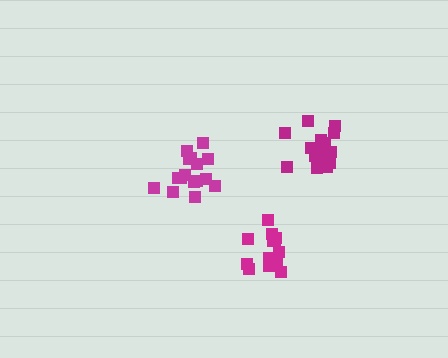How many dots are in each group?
Group 1: 16 dots, Group 2: 13 dots, Group 3: 16 dots (45 total).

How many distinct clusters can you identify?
There are 3 distinct clusters.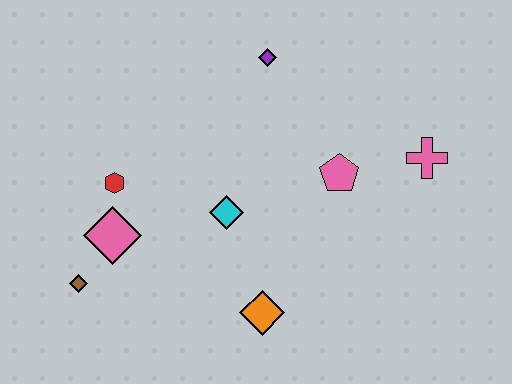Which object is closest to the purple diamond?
The pink pentagon is closest to the purple diamond.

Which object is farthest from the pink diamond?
The pink cross is farthest from the pink diamond.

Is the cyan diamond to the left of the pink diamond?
No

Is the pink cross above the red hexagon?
Yes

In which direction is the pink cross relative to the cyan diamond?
The pink cross is to the right of the cyan diamond.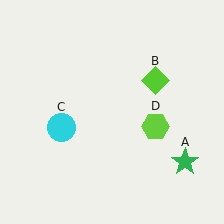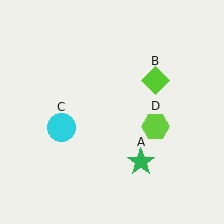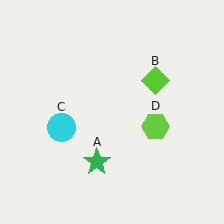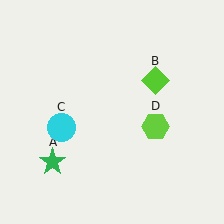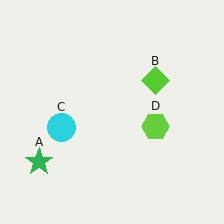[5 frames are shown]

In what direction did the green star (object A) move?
The green star (object A) moved left.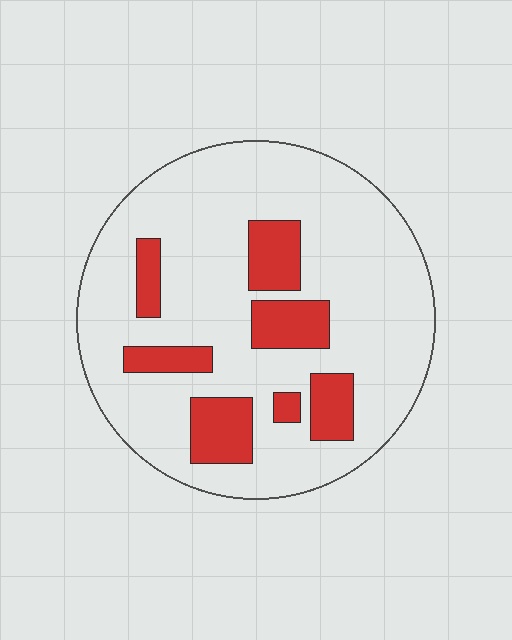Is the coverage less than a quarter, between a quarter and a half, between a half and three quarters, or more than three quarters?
Less than a quarter.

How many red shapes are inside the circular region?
7.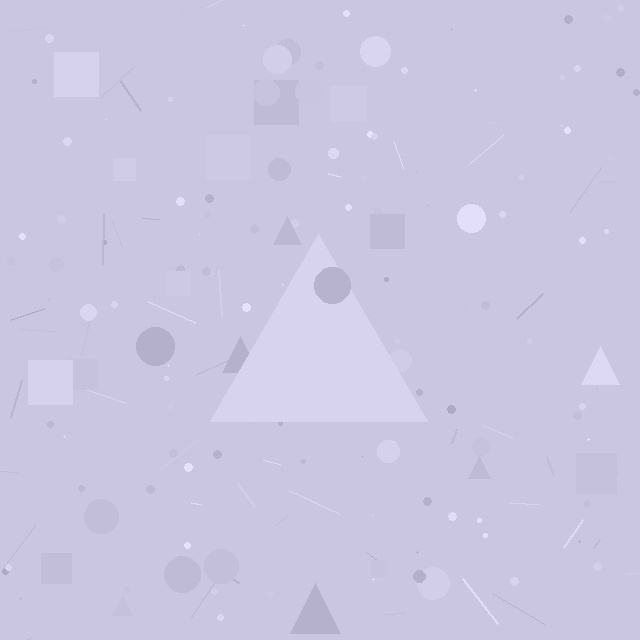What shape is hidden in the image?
A triangle is hidden in the image.